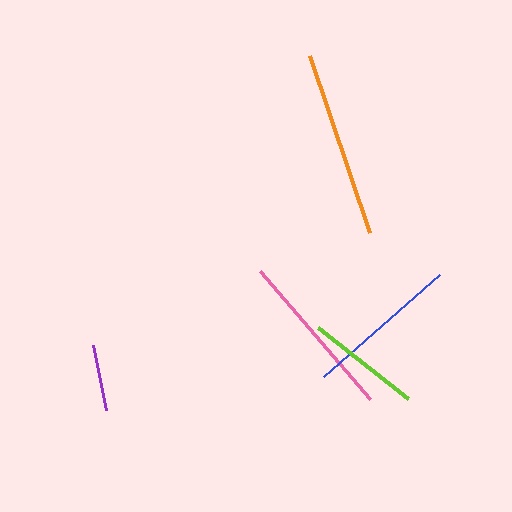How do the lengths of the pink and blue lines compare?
The pink and blue lines are approximately the same length.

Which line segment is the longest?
The orange line is the longest at approximately 186 pixels.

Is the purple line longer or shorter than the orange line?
The orange line is longer than the purple line.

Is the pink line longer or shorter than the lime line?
The pink line is longer than the lime line.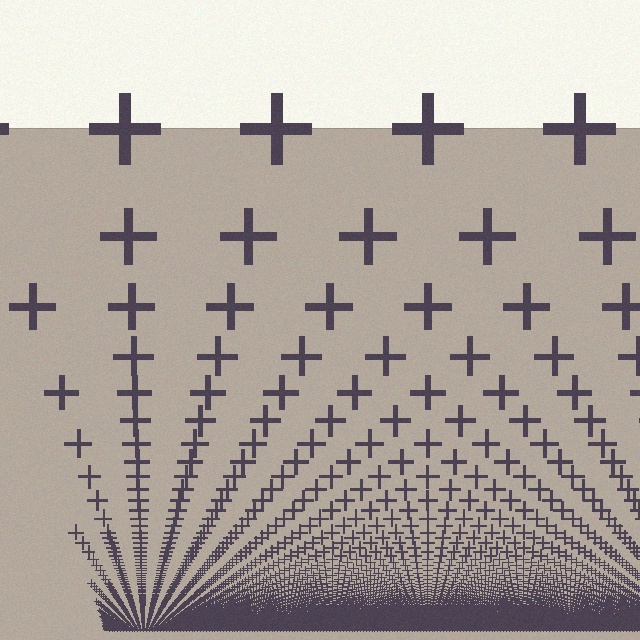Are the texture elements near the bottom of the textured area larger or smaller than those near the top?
Smaller. The gradient is inverted — elements near the bottom are smaller and denser.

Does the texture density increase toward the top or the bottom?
Density increases toward the bottom.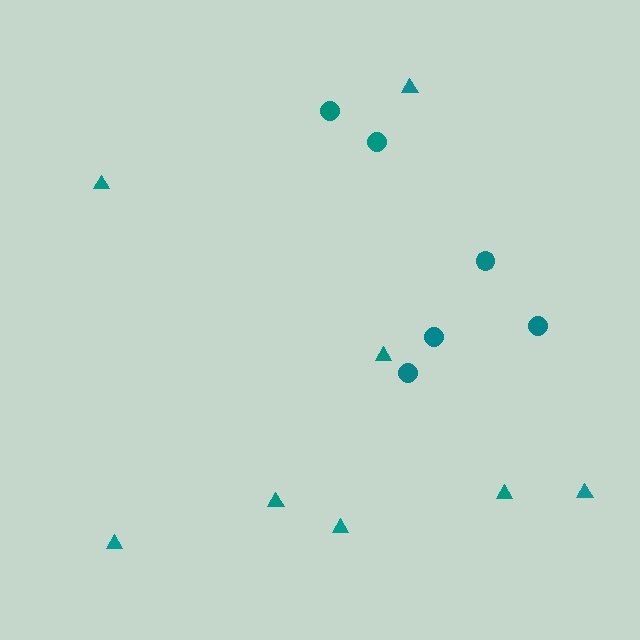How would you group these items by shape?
There are 2 groups: one group of circles (6) and one group of triangles (8).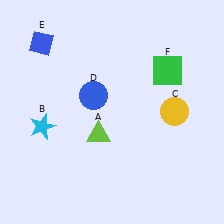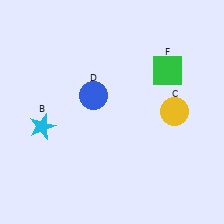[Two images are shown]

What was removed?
The lime triangle (A), the blue diamond (E) were removed in Image 2.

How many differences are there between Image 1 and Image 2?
There are 2 differences between the two images.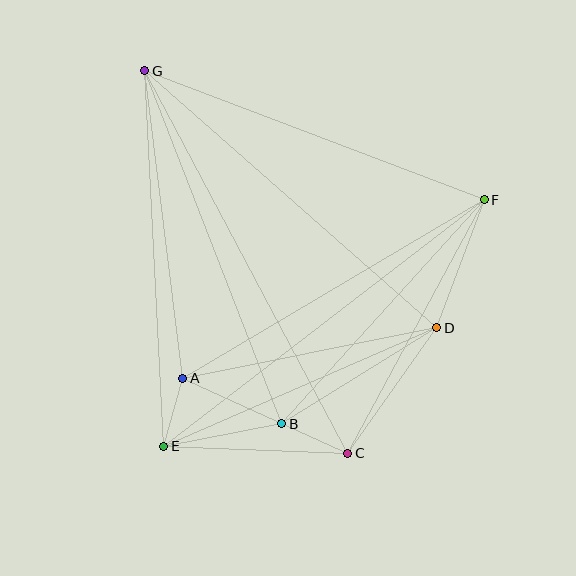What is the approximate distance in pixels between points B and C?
The distance between B and C is approximately 72 pixels.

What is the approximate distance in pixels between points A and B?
The distance between A and B is approximately 109 pixels.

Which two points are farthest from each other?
Points C and G are farthest from each other.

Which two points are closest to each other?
Points A and E are closest to each other.